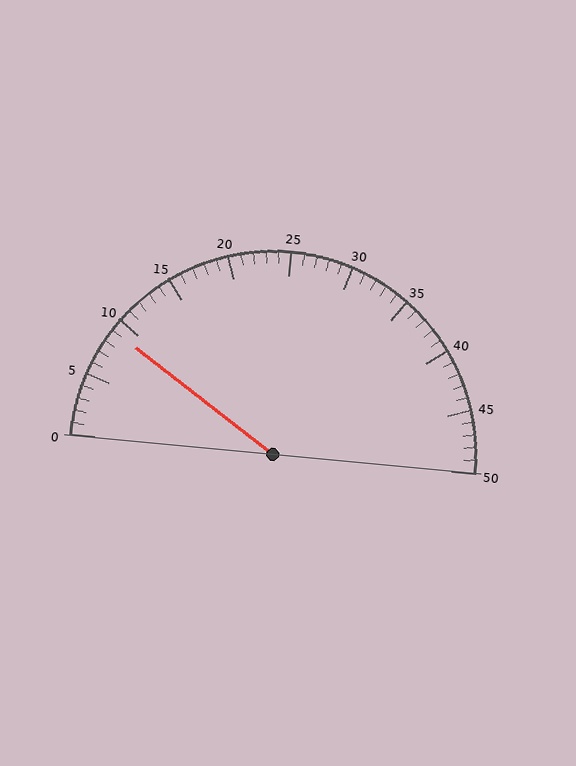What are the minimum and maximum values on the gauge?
The gauge ranges from 0 to 50.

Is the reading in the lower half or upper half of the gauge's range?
The reading is in the lower half of the range (0 to 50).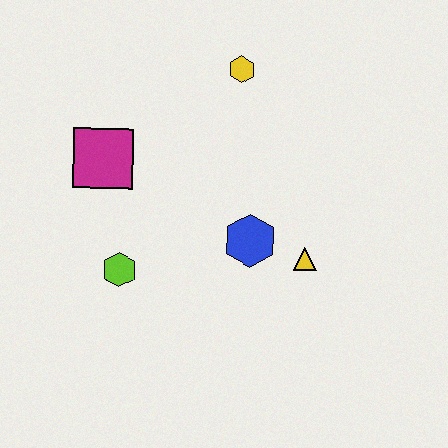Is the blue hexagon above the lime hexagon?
Yes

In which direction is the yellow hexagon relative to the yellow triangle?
The yellow hexagon is above the yellow triangle.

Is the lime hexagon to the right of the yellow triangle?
No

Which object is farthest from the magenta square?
The yellow triangle is farthest from the magenta square.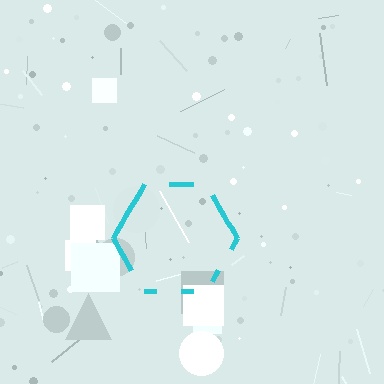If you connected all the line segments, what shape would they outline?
They would outline a hexagon.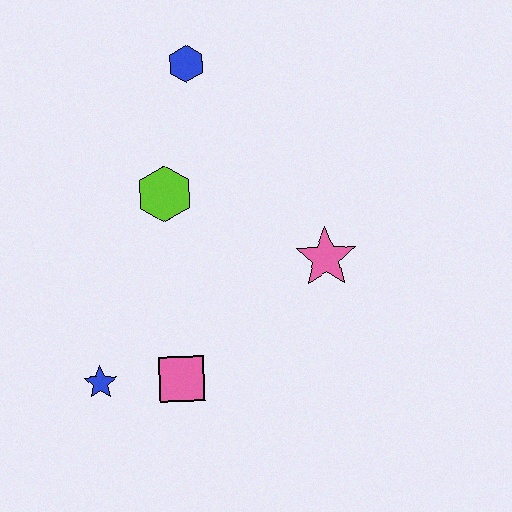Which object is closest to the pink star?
The lime hexagon is closest to the pink star.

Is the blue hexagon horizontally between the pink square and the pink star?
Yes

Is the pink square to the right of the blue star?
Yes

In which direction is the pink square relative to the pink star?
The pink square is to the left of the pink star.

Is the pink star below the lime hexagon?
Yes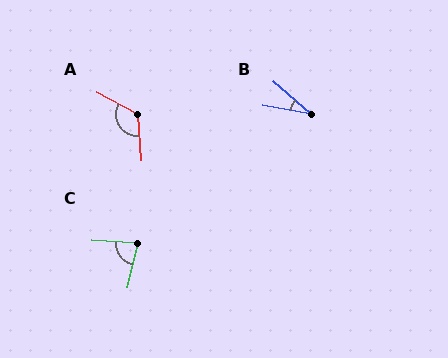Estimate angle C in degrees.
Approximately 80 degrees.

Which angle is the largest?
A, at approximately 123 degrees.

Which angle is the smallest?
B, at approximately 30 degrees.